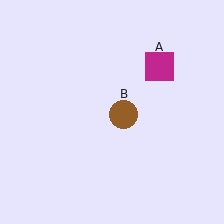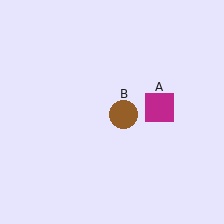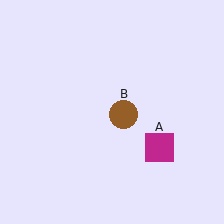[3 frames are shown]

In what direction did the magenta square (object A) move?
The magenta square (object A) moved down.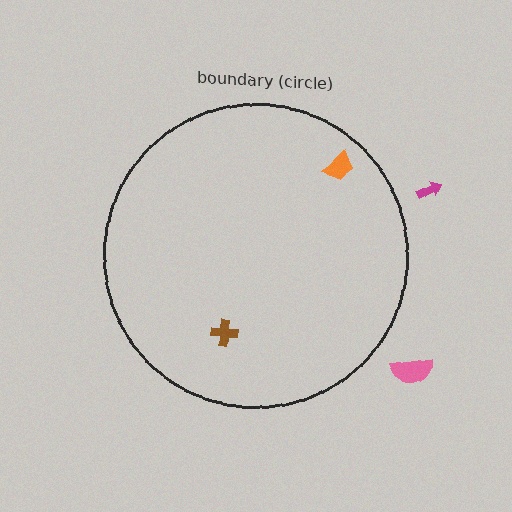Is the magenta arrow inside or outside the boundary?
Outside.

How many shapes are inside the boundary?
2 inside, 2 outside.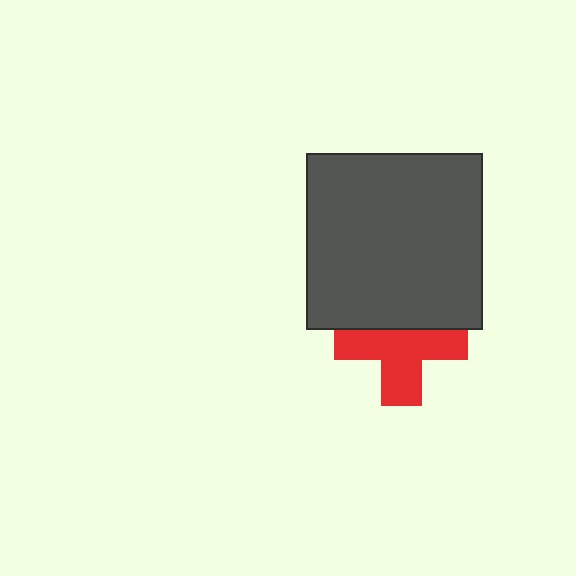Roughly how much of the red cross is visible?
About half of it is visible (roughly 64%).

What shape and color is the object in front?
The object in front is a dark gray square.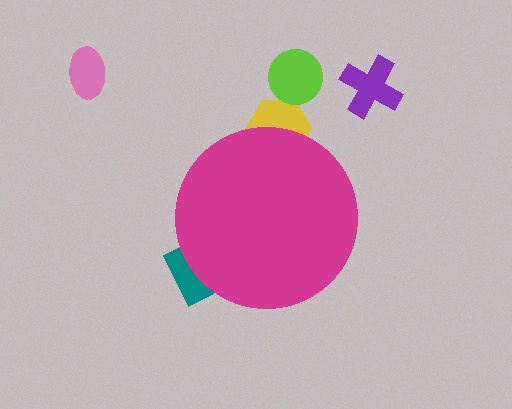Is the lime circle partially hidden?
No, the lime circle is fully visible.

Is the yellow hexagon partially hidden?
Yes, the yellow hexagon is partially hidden behind the magenta circle.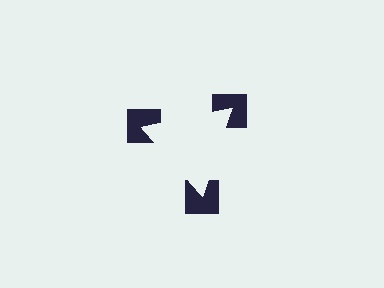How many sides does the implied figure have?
3 sides.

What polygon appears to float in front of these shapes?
An illusory triangle — its edges are inferred from the aligned wedge cuts in the notched squares, not physically drawn.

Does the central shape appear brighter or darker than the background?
It typically appears slightly brighter than the background, even though no actual brightness change is drawn.